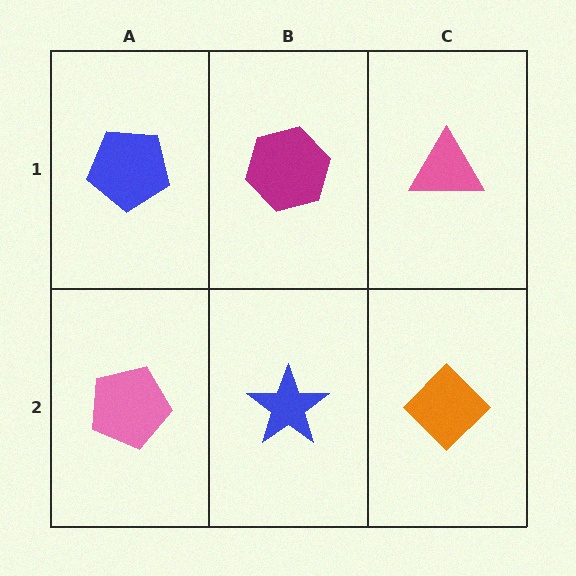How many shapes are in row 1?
3 shapes.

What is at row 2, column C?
An orange diamond.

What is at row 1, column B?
A magenta hexagon.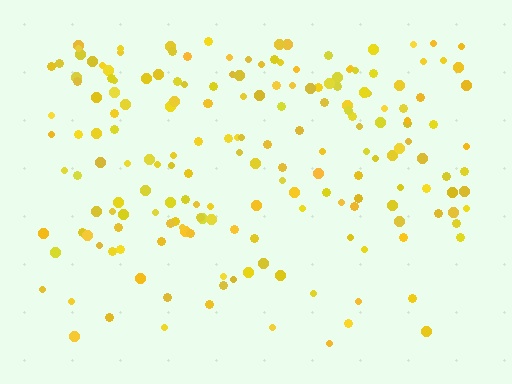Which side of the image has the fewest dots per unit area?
The bottom.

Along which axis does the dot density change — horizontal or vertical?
Vertical.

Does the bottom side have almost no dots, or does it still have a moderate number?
Still a moderate number, just noticeably fewer than the top.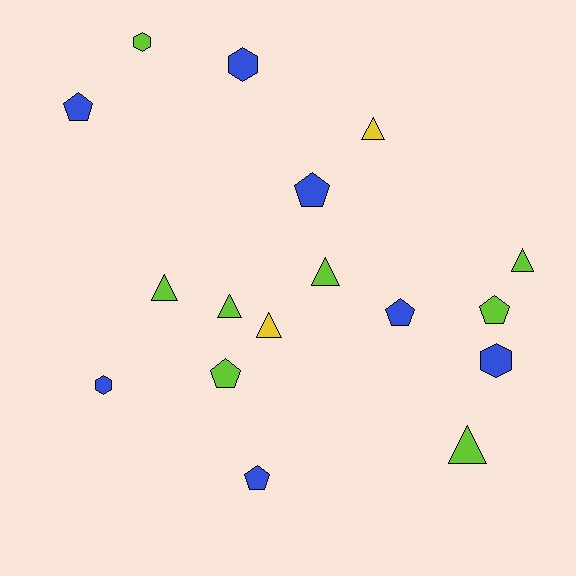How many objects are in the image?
There are 17 objects.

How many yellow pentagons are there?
There are no yellow pentagons.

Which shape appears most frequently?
Triangle, with 7 objects.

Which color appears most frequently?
Lime, with 8 objects.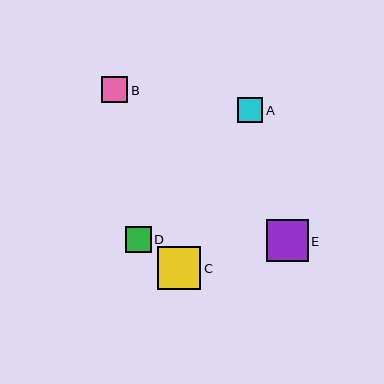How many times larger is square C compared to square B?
Square C is approximately 1.6 times the size of square B.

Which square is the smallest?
Square A is the smallest with a size of approximately 25 pixels.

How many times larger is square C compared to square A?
Square C is approximately 1.7 times the size of square A.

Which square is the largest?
Square C is the largest with a size of approximately 43 pixels.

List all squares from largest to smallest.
From largest to smallest: C, E, B, D, A.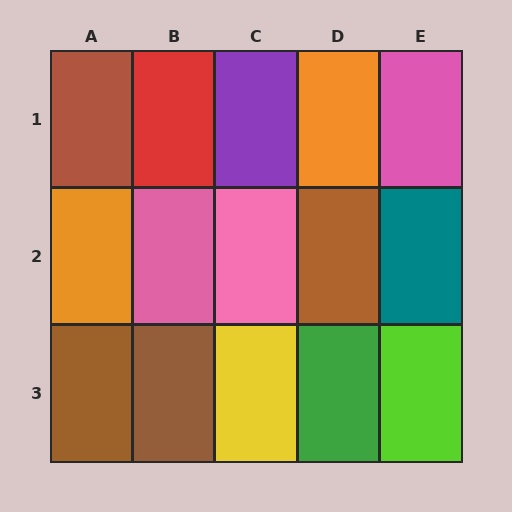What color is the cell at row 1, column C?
Purple.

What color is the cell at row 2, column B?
Pink.